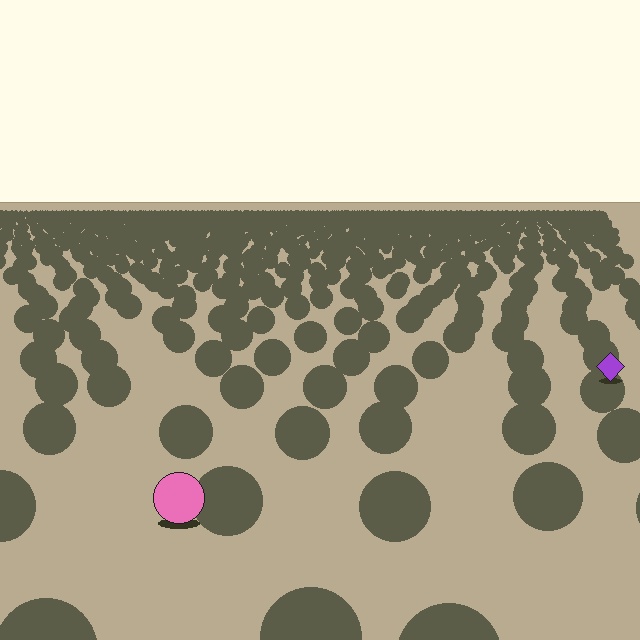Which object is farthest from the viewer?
The purple diamond is farthest from the viewer. It appears smaller and the ground texture around it is denser.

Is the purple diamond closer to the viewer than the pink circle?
No. The pink circle is closer — you can tell from the texture gradient: the ground texture is coarser near it.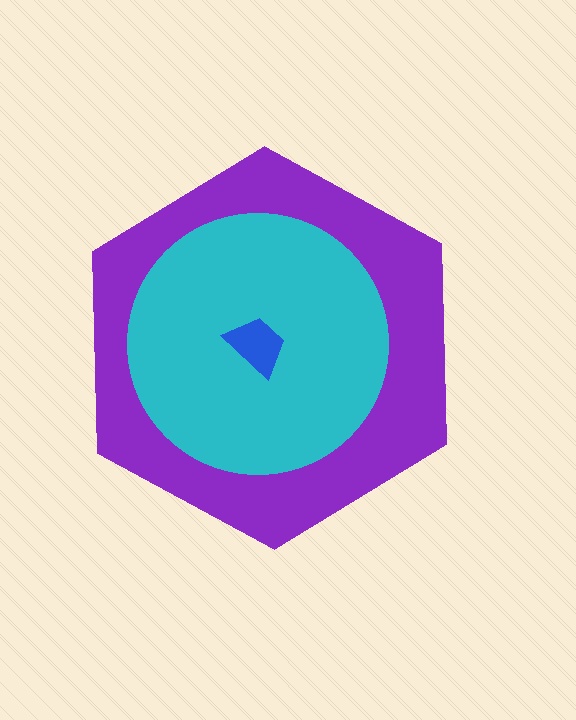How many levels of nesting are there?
3.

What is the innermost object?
The blue trapezoid.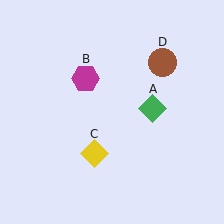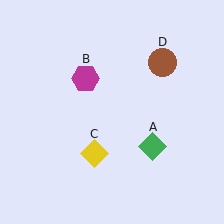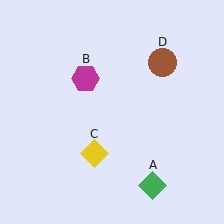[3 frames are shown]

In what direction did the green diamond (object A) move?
The green diamond (object A) moved down.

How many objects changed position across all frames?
1 object changed position: green diamond (object A).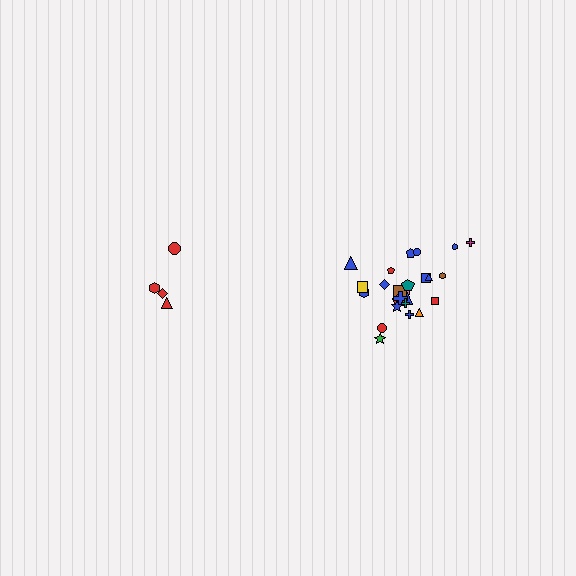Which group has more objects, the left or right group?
The right group.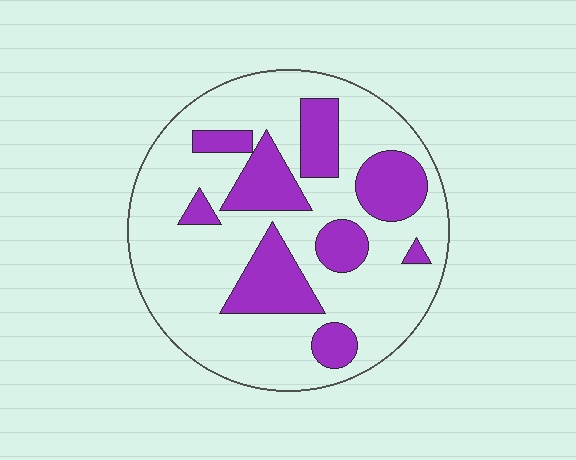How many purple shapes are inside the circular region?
9.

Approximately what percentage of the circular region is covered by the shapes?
Approximately 30%.